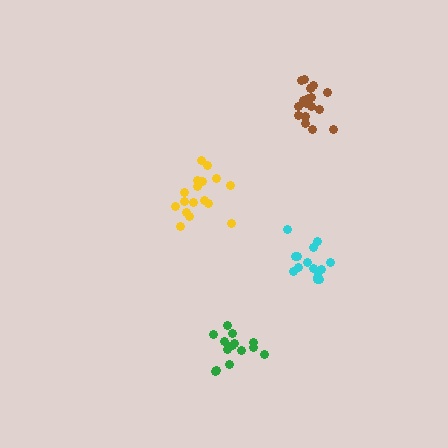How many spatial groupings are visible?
There are 4 spatial groupings.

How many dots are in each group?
Group 1: 18 dots, Group 2: 15 dots, Group 3: 17 dots, Group 4: 15 dots (65 total).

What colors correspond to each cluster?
The clusters are colored: brown, green, yellow, cyan.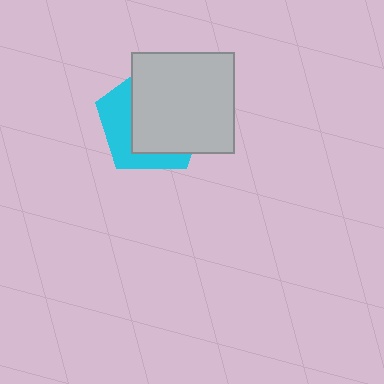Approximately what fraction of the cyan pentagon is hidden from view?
Roughly 63% of the cyan pentagon is hidden behind the light gray rectangle.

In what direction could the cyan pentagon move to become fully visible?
The cyan pentagon could move toward the lower-left. That would shift it out from behind the light gray rectangle entirely.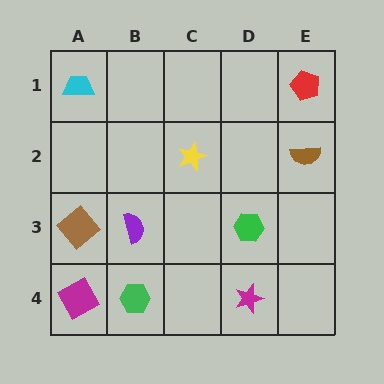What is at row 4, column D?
A magenta star.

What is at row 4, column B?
A green hexagon.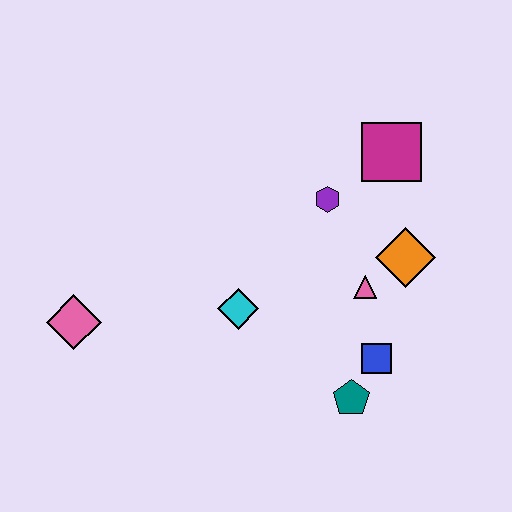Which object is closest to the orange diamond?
The pink triangle is closest to the orange diamond.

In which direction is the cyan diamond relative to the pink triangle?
The cyan diamond is to the left of the pink triangle.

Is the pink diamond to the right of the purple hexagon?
No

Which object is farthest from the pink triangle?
The pink diamond is farthest from the pink triangle.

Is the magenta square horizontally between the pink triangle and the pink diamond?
No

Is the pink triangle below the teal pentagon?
No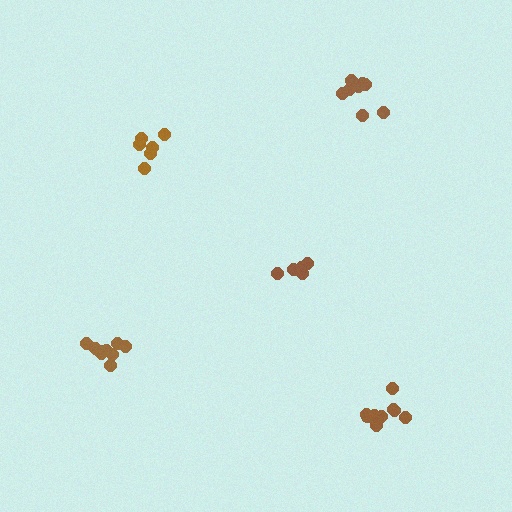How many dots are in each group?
Group 1: 9 dots, Group 2: 5 dots, Group 3: 10 dots, Group 4: 6 dots, Group 5: 8 dots (38 total).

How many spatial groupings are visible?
There are 5 spatial groupings.